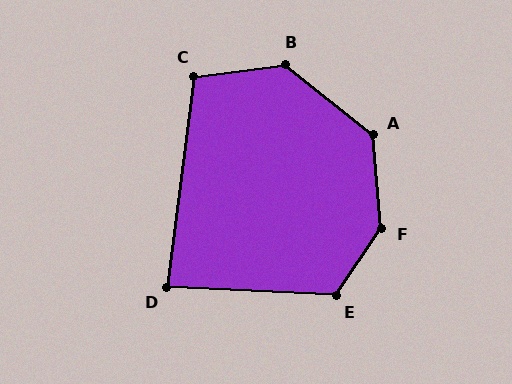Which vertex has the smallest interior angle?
D, at approximately 85 degrees.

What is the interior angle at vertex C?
Approximately 105 degrees (obtuse).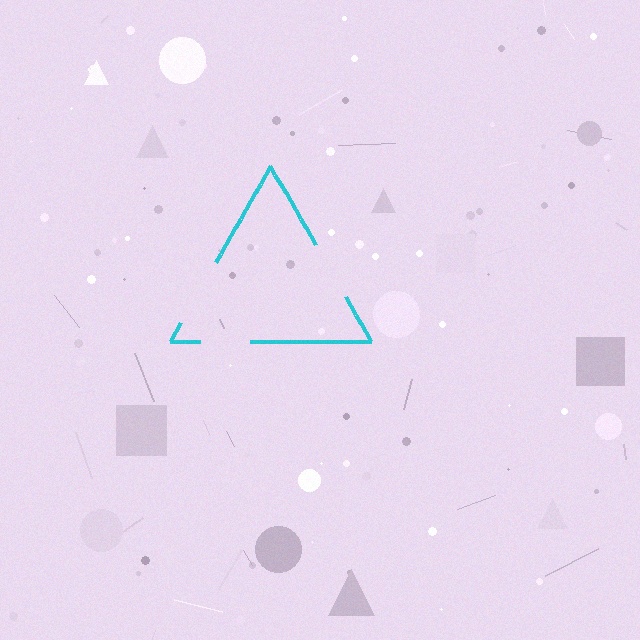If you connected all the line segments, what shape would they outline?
They would outline a triangle.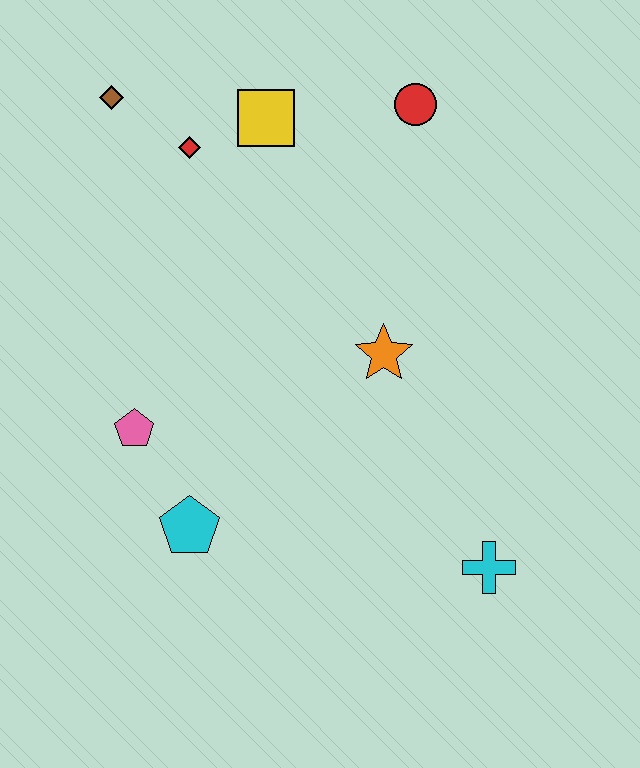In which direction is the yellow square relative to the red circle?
The yellow square is to the left of the red circle.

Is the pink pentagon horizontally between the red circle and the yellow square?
No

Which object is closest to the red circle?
The yellow square is closest to the red circle.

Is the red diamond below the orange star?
No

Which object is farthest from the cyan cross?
The brown diamond is farthest from the cyan cross.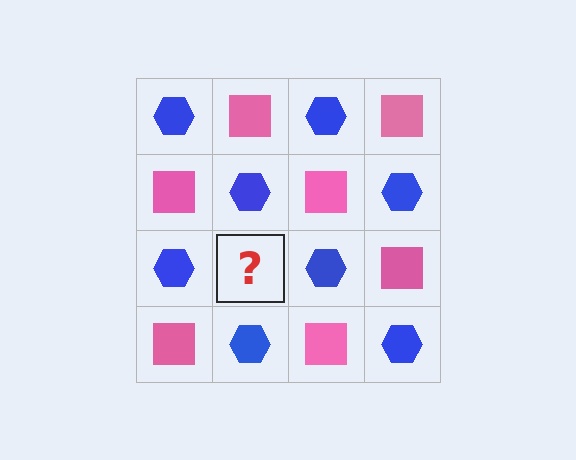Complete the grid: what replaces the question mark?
The question mark should be replaced with a pink square.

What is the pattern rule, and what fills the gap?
The rule is that it alternates blue hexagon and pink square in a checkerboard pattern. The gap should be filled with a pink square.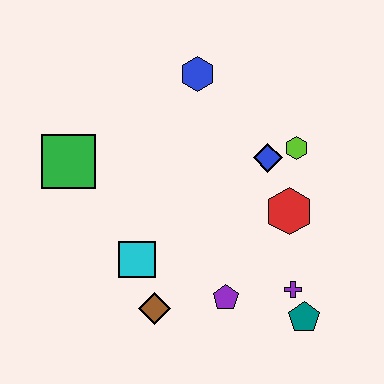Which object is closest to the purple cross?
The teal pentagon is closest to the purple cross.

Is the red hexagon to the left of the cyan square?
No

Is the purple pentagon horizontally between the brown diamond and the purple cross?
Yes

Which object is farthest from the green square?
The teal pentagon is farthest from the green square.